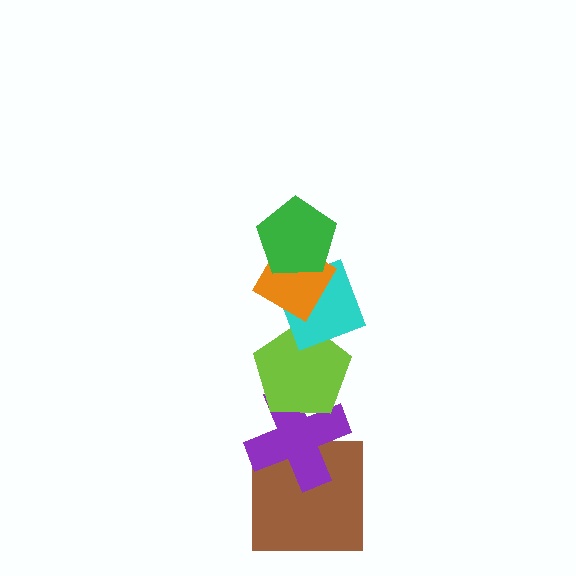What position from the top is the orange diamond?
The orange diamond is 2nd from the top.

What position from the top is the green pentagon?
The green pentagon is 1st from the top.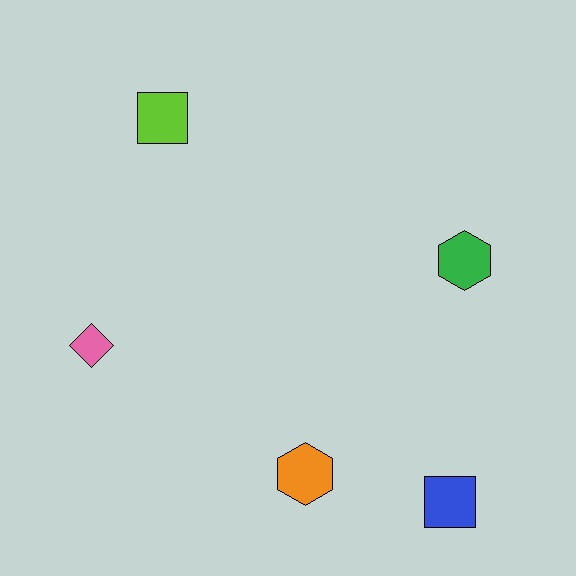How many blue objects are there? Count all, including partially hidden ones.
There is 1 blue object.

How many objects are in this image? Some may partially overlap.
There are 5 objects.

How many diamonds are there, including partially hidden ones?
There is 1 diamond.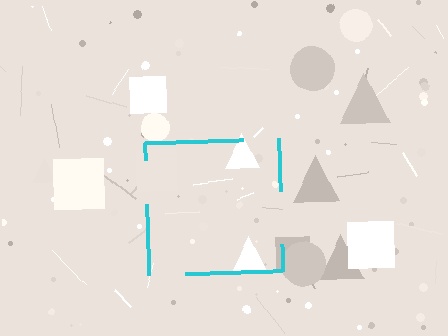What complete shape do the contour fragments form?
The contour fragments form a square.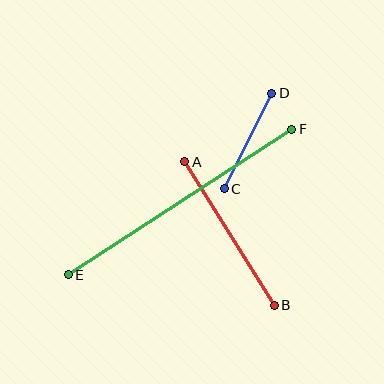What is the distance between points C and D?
The distance is approximately 107 pixels.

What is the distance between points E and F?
The distance is approximately 267 pixels.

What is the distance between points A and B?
The distance is approximately 169 pixels.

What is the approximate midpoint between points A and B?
The midpoint is at approximately (229, 233) pixels.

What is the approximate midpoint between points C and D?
The midpoint is at approximately (248, 141) pixels.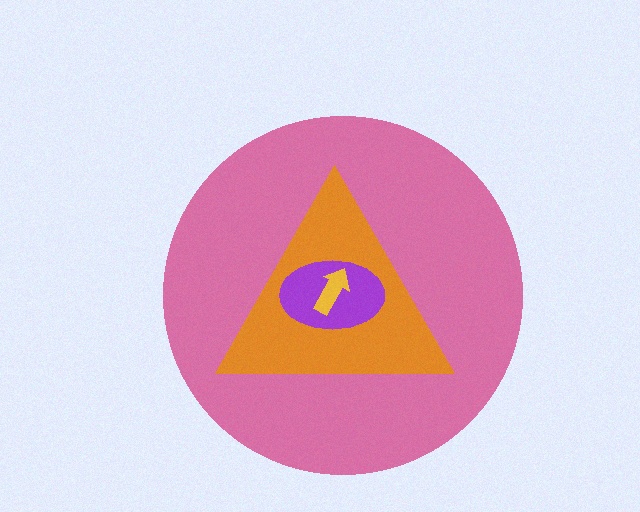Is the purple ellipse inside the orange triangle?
Yes.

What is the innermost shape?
The yellow arrow.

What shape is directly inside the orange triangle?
The purple ellipse.